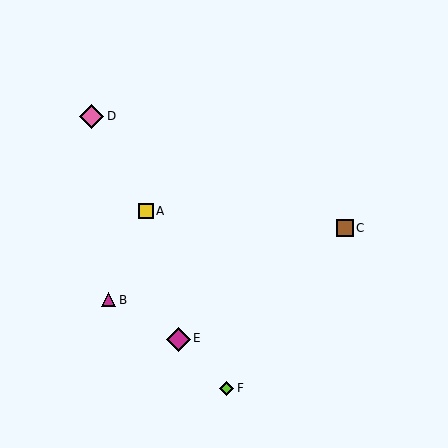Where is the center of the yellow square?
The center of the yellow square is at (146, 211).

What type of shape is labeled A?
Shape A is a yellow square.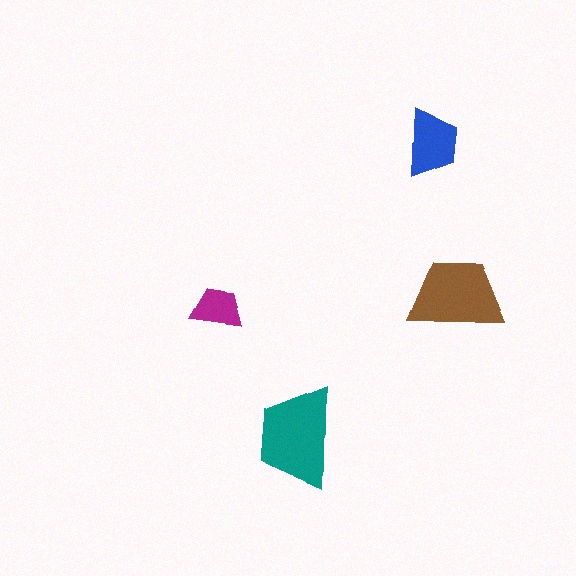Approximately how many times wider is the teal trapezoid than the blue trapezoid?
About 1.5 times wider.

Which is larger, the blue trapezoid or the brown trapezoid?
The brown one.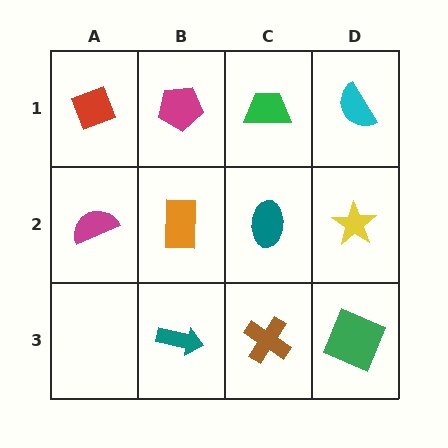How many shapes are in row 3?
3 shapes.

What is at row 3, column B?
A teal arrow.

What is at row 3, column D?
A green square.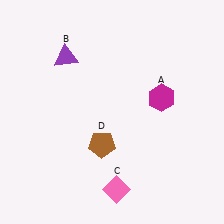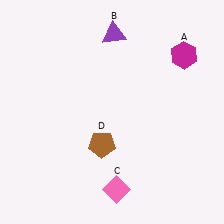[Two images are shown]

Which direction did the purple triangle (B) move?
The purple triangle (B) moved right.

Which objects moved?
The objects that moved are: the magenta hexagon (A), the purple triangle (B).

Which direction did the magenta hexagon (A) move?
The magenta hexagon (A) moved up.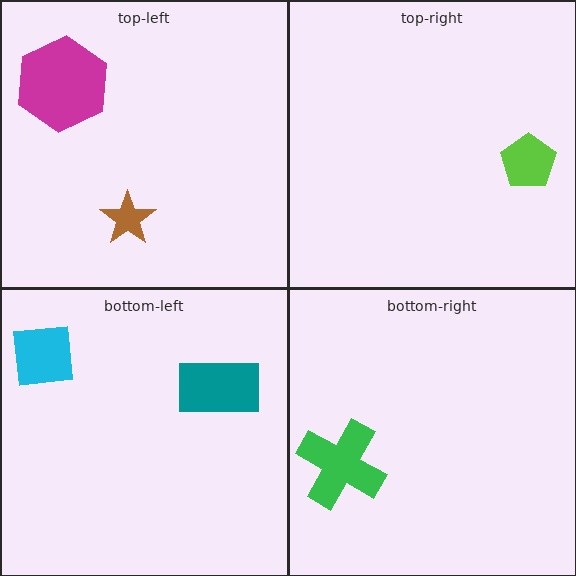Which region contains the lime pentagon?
The top-right region.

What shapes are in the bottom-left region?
The teal rectangle, the cyan square.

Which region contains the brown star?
The top-left region.